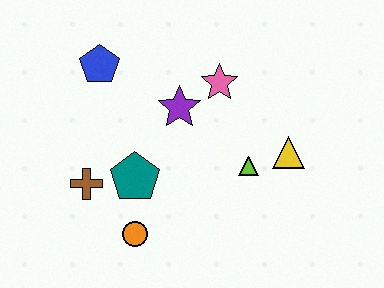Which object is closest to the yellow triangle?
The lime triangle is closest to the yellow triangle.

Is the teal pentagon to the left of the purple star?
Yes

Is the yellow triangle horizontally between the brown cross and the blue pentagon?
No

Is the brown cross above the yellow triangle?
No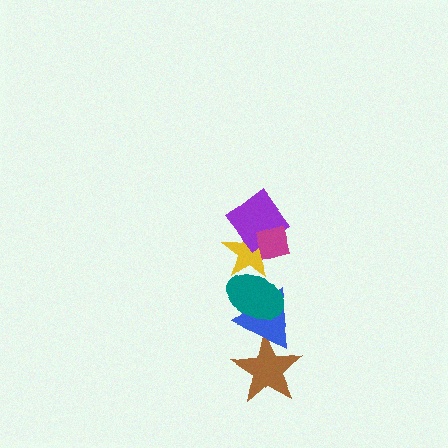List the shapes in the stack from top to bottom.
From top to bottom: the magenta diamond, the purple diamond, the yellow star, the teal ellipse, the blue triangle, the brown star.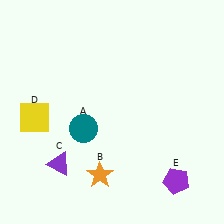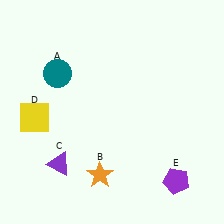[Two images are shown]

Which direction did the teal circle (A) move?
The teal circle (A) moved up.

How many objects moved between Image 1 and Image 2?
1 object moved between the two images.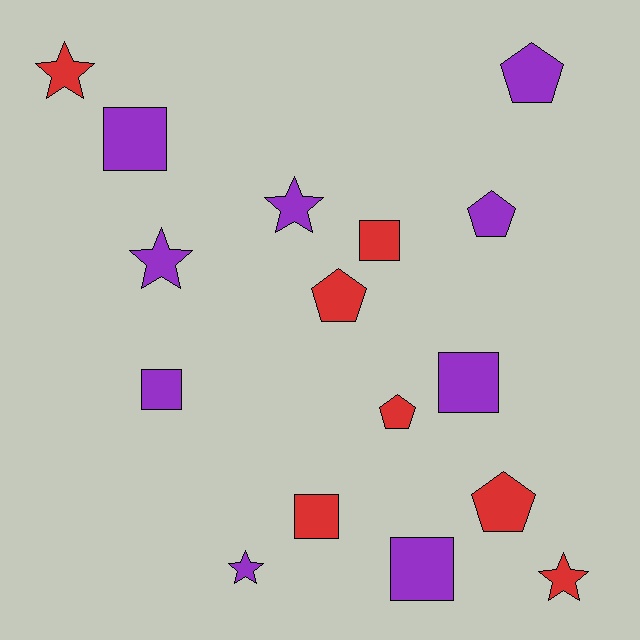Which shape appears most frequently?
Square, with 6 objects.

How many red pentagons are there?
There are 3 red pentagons.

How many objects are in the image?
There are 16 objects.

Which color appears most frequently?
Purple, with 9 objects.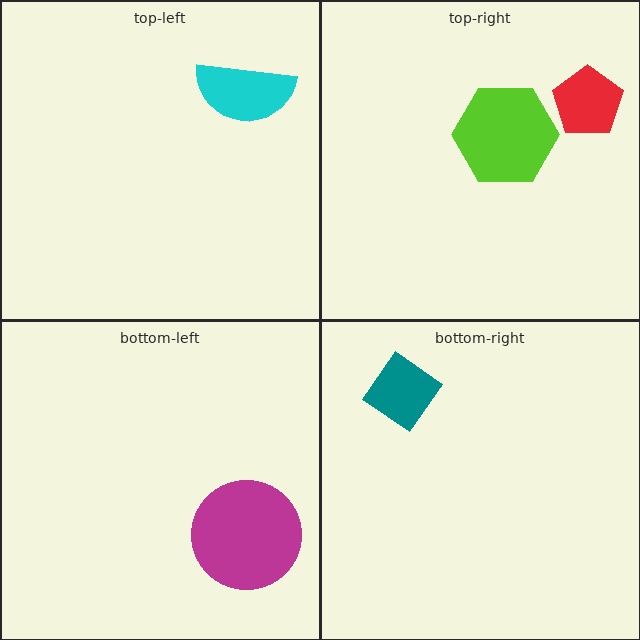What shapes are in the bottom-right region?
The teal diamond.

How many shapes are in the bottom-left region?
1.